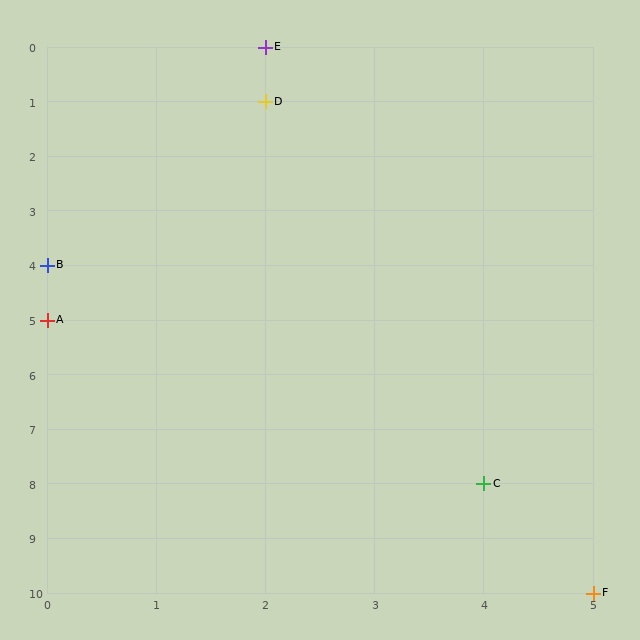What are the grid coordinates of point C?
Point C is at grid coordinates (4, 8).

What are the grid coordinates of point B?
Point B is at grid coordinates (0, 4).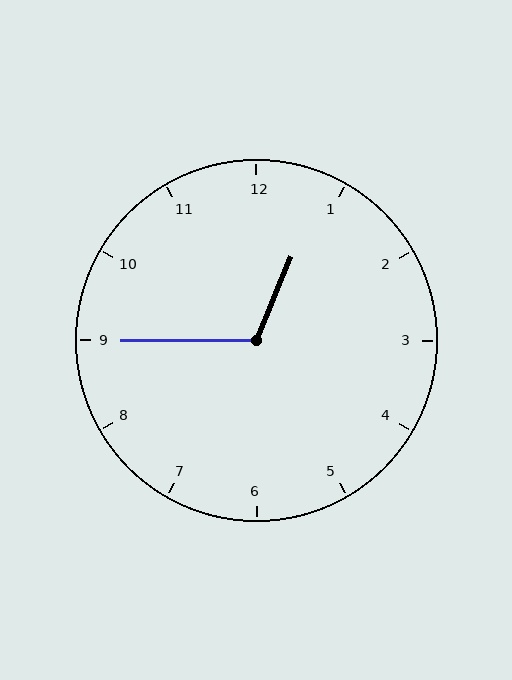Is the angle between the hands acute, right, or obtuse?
It is obtuse.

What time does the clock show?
12:45.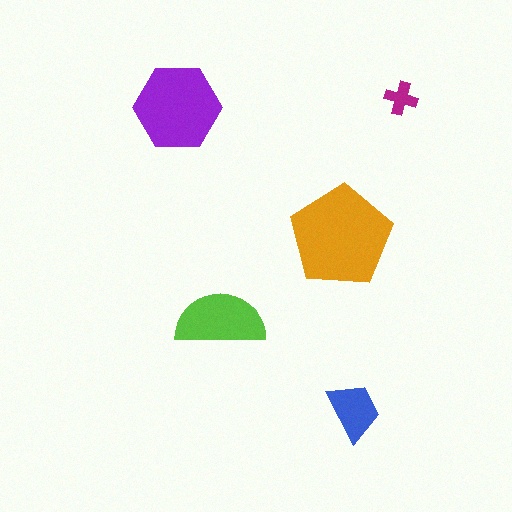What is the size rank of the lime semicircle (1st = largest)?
3rd.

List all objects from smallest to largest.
The magenta cross, the blue trapezoid, the lime semicircle, the purple hexagon, the orange pentagon.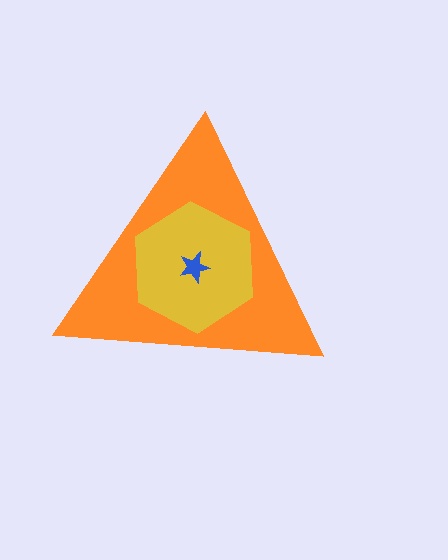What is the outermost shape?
The orange triangle.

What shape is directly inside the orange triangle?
The yellow hexagon.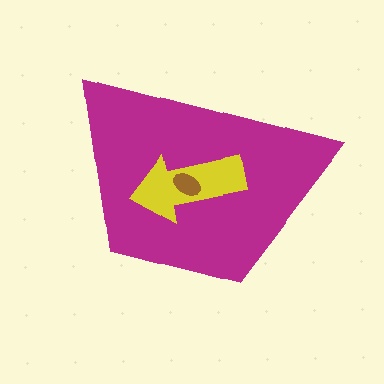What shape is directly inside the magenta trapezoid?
The yellow arrow.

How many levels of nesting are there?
3.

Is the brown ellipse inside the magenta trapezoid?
Yes.